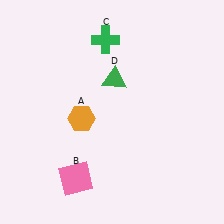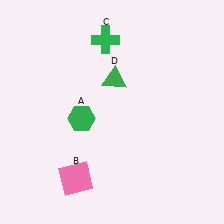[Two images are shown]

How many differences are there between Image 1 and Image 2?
There is 1 difference between the two images.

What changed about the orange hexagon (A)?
In Image 1, A is orange. In Image 2, it changed to green.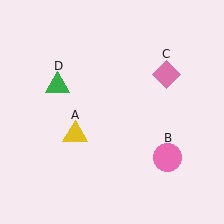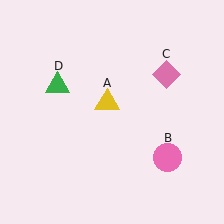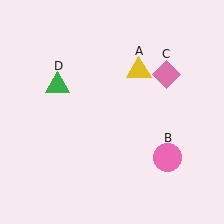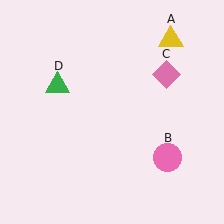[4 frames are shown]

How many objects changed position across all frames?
1 object changed position: yellow triangle (object A).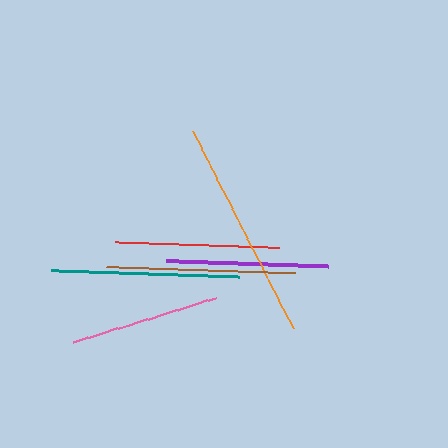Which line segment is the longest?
The orange line is the longest at approximately 222 pixels.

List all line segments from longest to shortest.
From longest to shortest: orange, brown, teal, red, purple, pink.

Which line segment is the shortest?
The pink line is the shortest at approximately 149 pixels.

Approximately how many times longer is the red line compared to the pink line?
The red line is approximately 1.1 times the length of the pink line.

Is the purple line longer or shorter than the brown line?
The brown line is longer than the purple line.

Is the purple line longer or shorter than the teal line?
The teal line is longer than the purple line.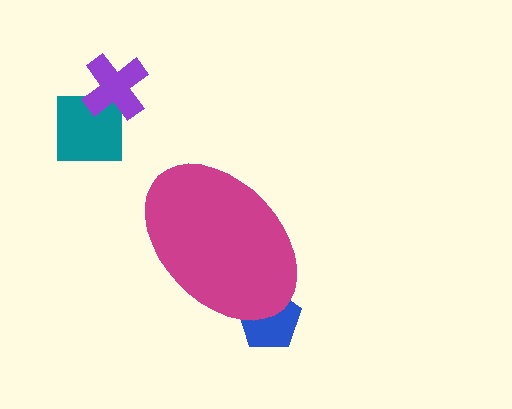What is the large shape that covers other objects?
A magenta ellipse.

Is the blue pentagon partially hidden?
Yes, the blue pentagon is partially hidden behind the magenta ellipse.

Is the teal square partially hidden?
No, the teal square is fully visible.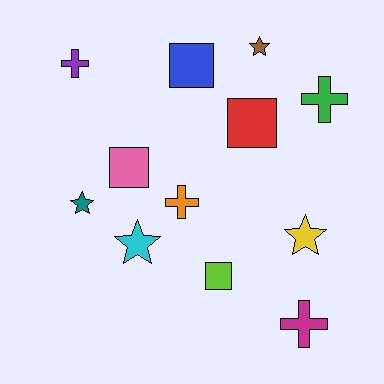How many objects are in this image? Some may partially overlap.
There are 12 objects.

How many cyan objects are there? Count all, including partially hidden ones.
There is 1 cyan object.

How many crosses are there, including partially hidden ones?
There are 4 crosses.